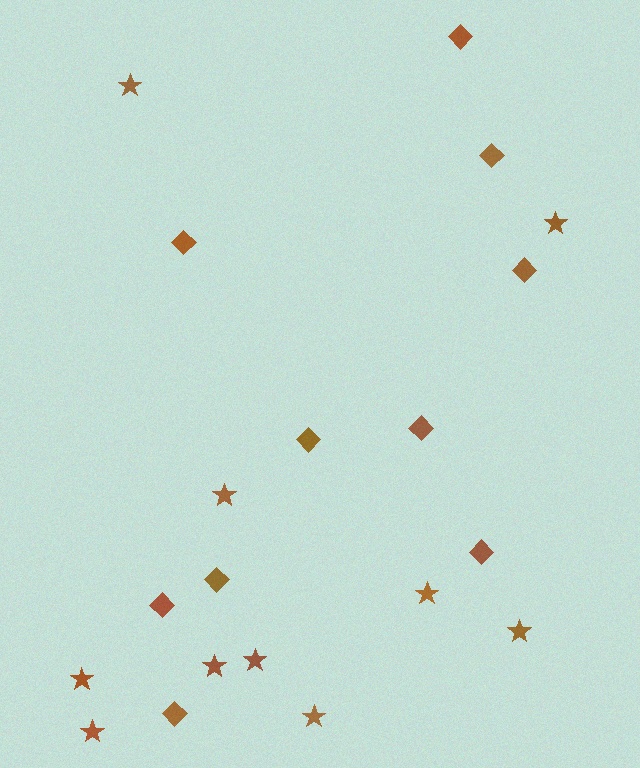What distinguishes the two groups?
There are 2 groups: one group of stars (10) and one group of diamonds (10).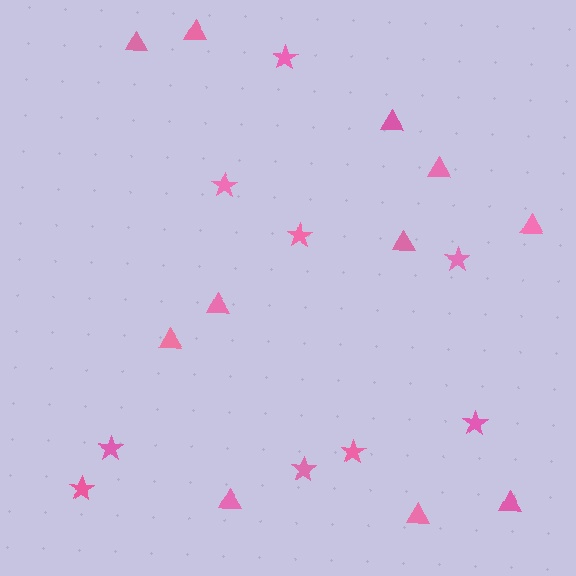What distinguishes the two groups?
There are 2 groups: one group of triangles (11) and one group of stars (9).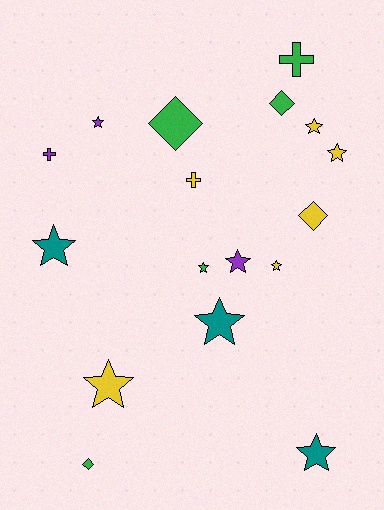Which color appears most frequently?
Yellow, with 6 objects.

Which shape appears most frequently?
Star, with 10 objects.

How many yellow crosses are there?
There is 1 yellow cross.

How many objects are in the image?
There are 17 objects.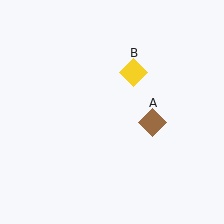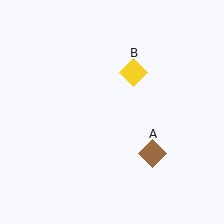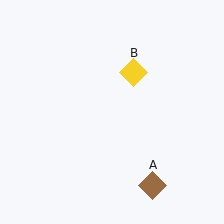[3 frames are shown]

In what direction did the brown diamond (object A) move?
The brown diamond (object A) moved down.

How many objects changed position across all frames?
1 object changed position: brown diamond (object A).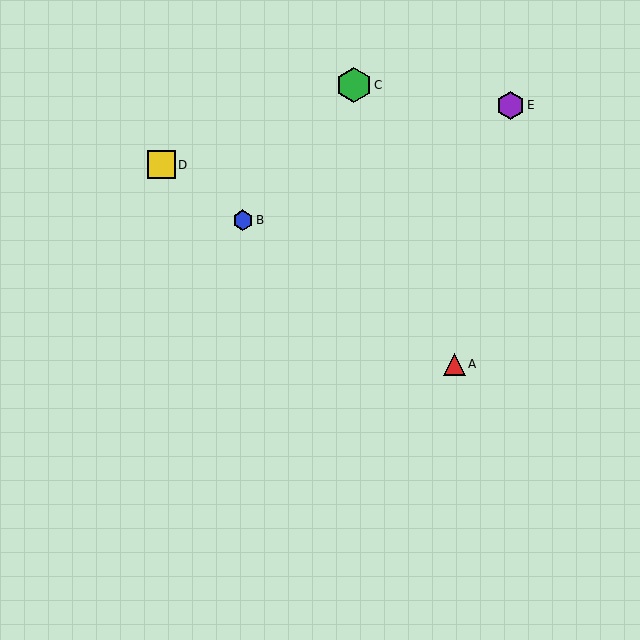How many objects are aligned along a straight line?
3 objects (A, B, D) are aligned along a straight line.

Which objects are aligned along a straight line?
Objects A, B, D are aligned along a straight line.